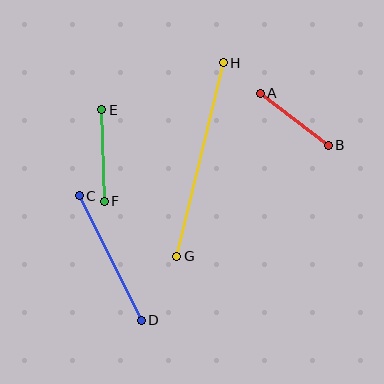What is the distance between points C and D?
The distance is approximately 139 pixels.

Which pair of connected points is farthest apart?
Points G and H are farthest apart.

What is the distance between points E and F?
The distance is approximately 91 pixels.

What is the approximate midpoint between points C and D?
The midpoint is at approximately (110, 258) pixels.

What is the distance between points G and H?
The distance is approximately 199 pixels.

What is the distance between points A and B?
The distance is approximately 86 pixels.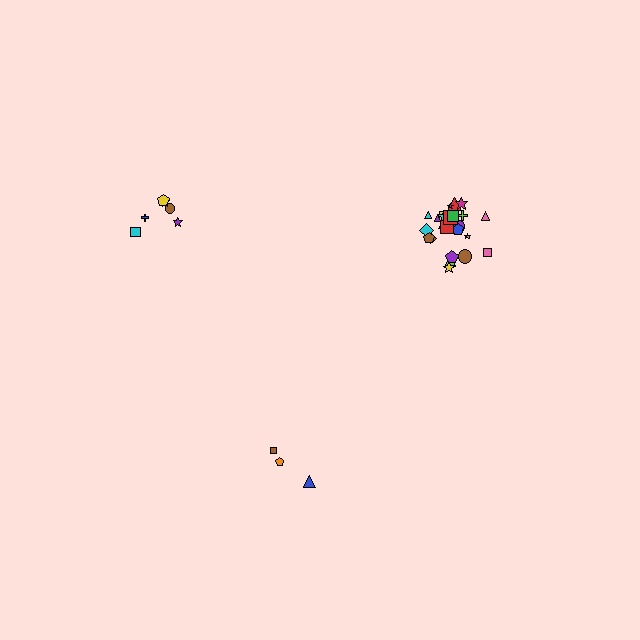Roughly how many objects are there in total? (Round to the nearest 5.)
Roughly 35 objects in total.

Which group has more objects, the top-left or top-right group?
The top-right group.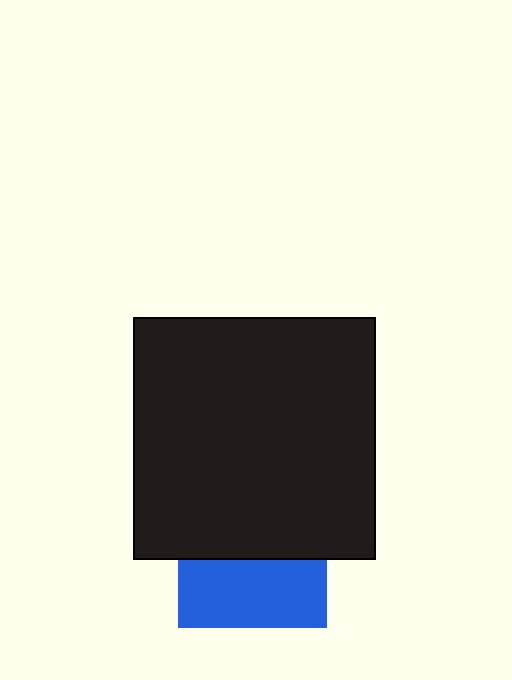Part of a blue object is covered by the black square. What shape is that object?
It is a square.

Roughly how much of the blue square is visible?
About half of it is visible (roughly 46%).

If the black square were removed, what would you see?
You would see the complete blue square.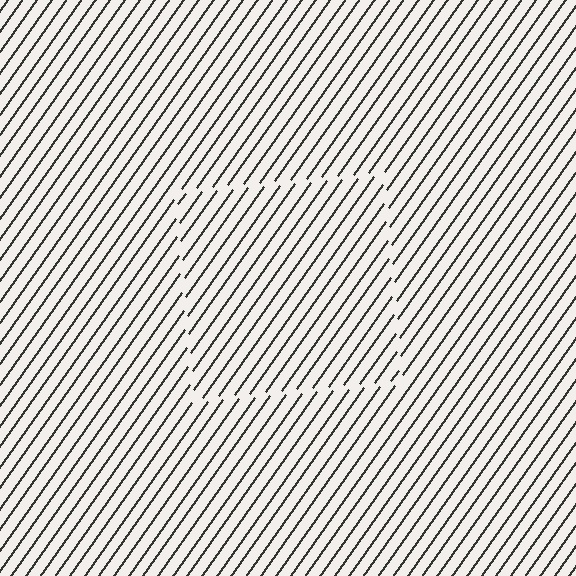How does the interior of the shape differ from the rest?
The interior of the shape contains the same grating, shifted by half a period — the contour is defined by the phase discontinuity where line-ends from the inner and outer gratings abut.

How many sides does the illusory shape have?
4 sides — the line-ends trace a square.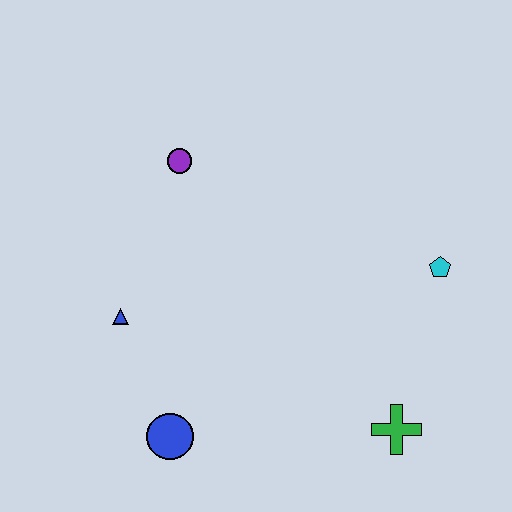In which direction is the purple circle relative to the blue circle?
The purple circle is above the blue circle.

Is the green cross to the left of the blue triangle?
No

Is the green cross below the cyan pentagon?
Yes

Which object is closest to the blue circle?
The blue triangle is closest to the blue circle.